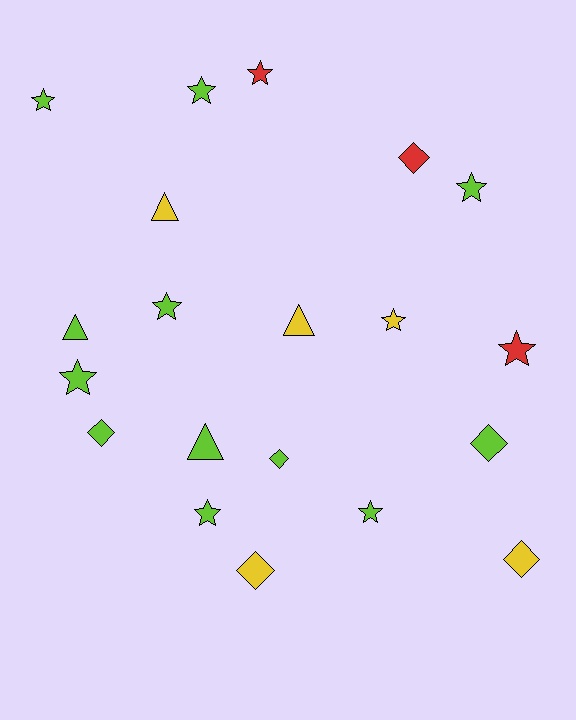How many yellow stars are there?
There is 1 yellow star.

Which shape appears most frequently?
Star, with 10 objects.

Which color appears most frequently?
Lime, with 12 objects.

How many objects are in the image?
There are 20 objects.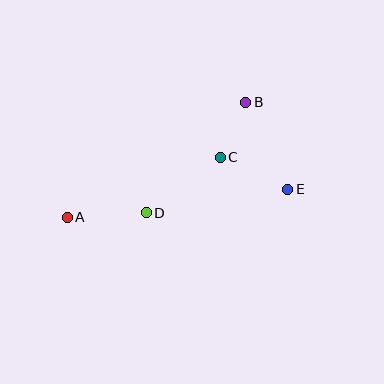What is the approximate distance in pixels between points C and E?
The distance between C and E is approximately 75 pixels.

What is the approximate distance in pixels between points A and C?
The distance between A and C is approximately 165 pixels.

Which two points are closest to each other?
Points B and C are closest to each other.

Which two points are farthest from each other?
Points A and E are farthest from each other.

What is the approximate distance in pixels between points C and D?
The distance between C and D is approximately 93 pixels.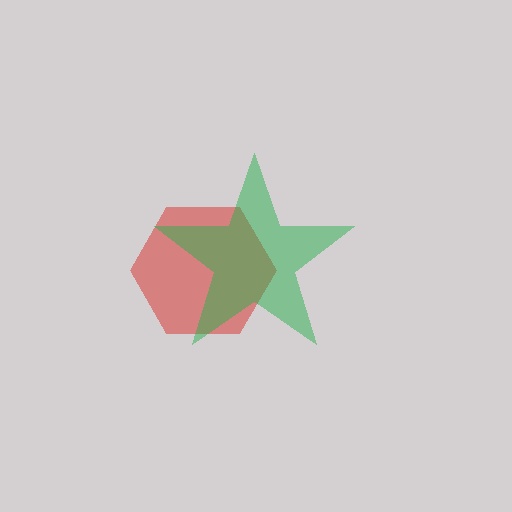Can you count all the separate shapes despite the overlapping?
Yes, there are 2 separate shapes.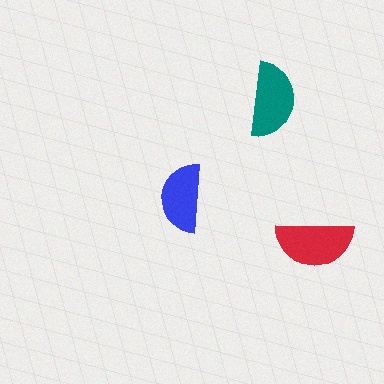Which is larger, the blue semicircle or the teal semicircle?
The teal one.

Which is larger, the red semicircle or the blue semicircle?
The red one.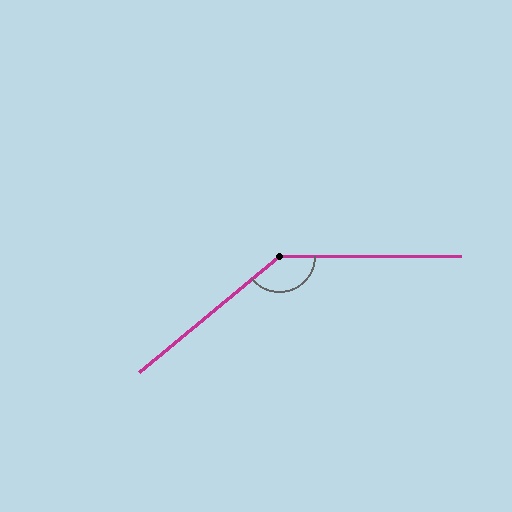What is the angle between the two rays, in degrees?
Approximately 140 degrees.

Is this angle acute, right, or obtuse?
It is obtuse.